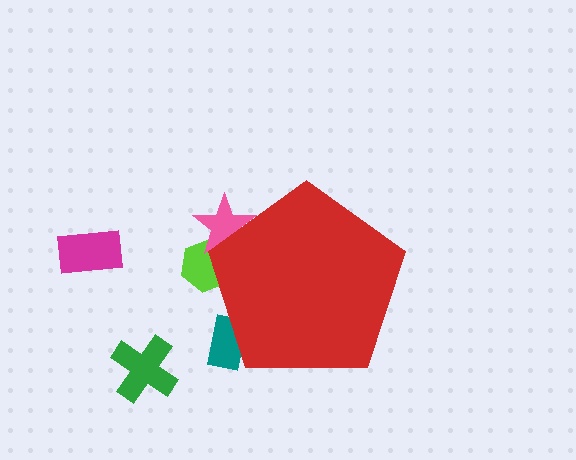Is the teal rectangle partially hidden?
Yes, the teal rectangle is partially hidden behind the red pentagon.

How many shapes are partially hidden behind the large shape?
3 shapes are partially hidden.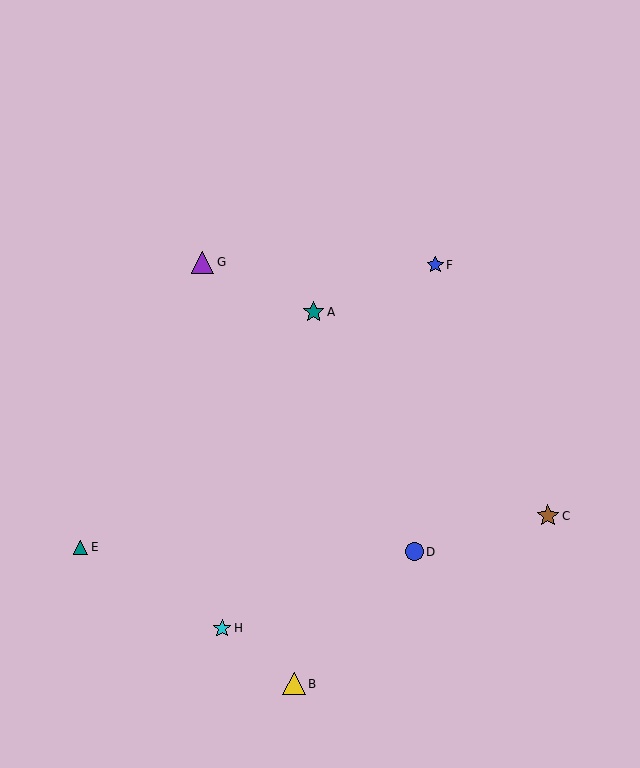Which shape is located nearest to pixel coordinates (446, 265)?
The blue star (labeled F) at (435, 265) is nearest to that location.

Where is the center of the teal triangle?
The center of the teal triangle is at (81, 547).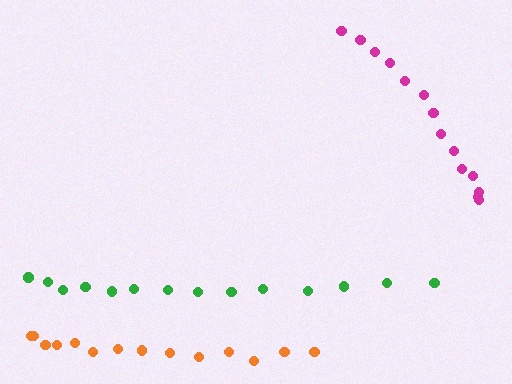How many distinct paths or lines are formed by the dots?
There are 3 distinct paths.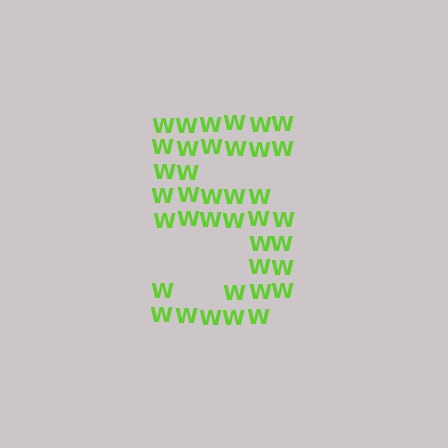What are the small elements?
The small elements are letter W's.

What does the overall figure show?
The overall figure shows the digit 5.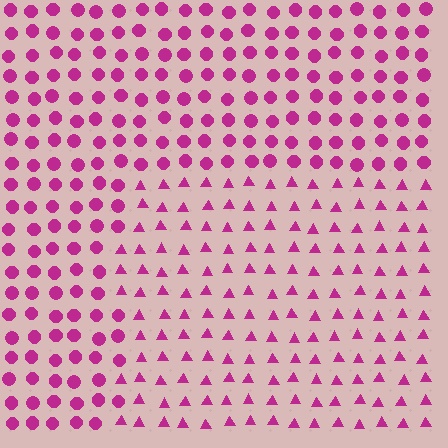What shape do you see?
I see a rectangle.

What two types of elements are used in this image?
The image uses triangles inside the rectangle region and circles outside it.